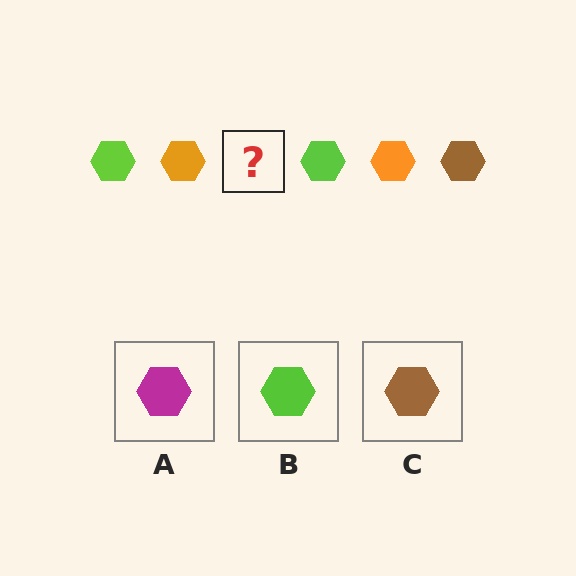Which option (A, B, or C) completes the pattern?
C.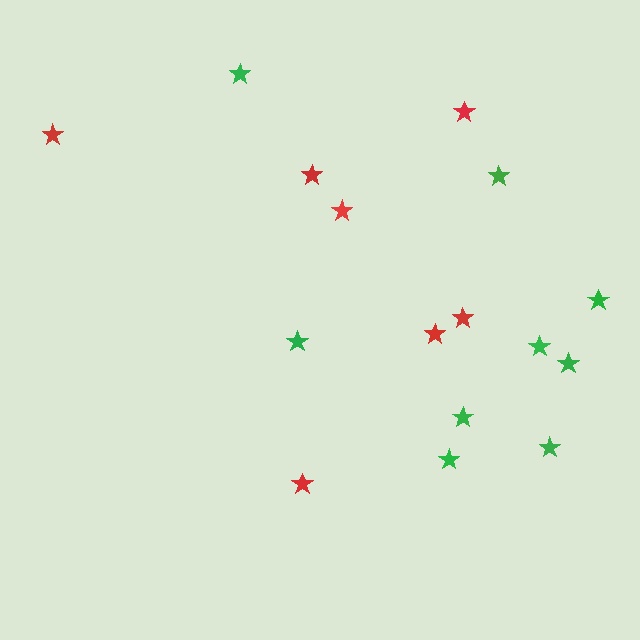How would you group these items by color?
There are 2 groups: one group of green stars (9) and one group of red stars (7).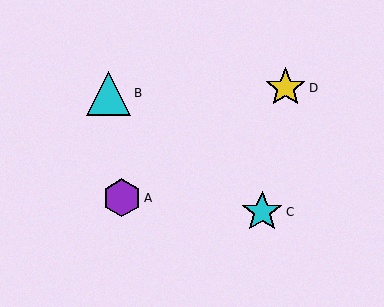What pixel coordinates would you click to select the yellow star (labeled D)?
Click at (285, 88) to select the yellow star D.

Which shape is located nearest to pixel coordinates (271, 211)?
The cyan star (labeled C) at (262, 212) is nearest to that location.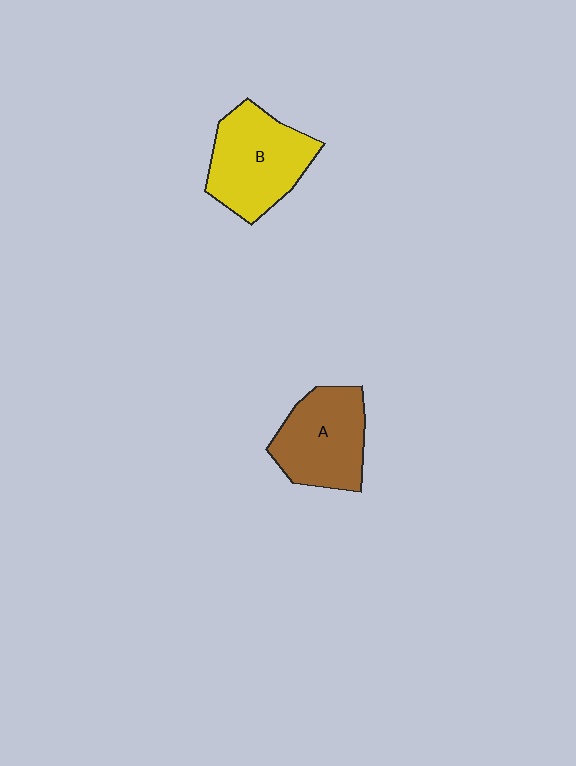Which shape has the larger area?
Shape B (yellow).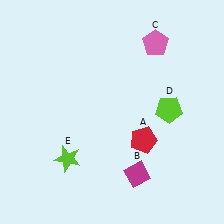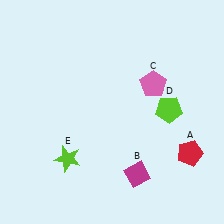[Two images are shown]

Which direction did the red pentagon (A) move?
The red pentagon (A) moved right.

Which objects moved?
The objects that moved are: the red pentagon (A), the pink pentagon (C).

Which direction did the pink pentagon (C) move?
The pink pentagon (C) moved down.